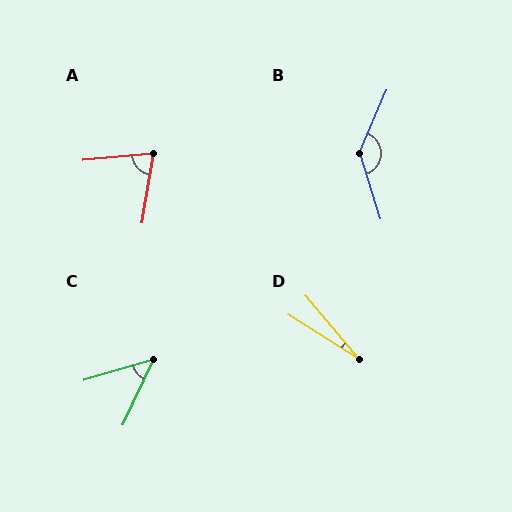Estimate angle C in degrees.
Approximately 49 degrees.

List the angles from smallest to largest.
D (18°), C (49°), A (76°), B (139°).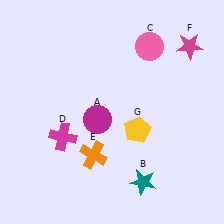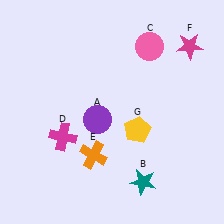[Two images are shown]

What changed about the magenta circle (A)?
In Image 1, A is magenta. In Image 2, it changed to purple.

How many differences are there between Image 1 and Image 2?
There is 1 difference between the two images.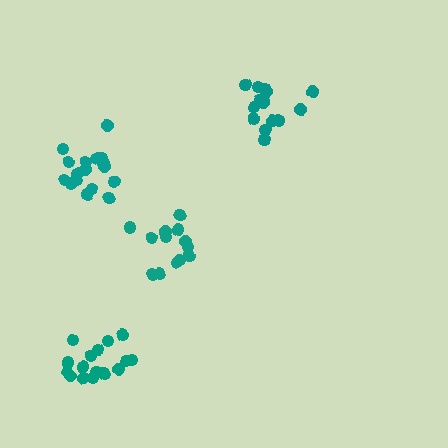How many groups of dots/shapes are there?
There are 4 groups.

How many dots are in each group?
Group 1: 16 dots, Group 2: 14 dots, Group 3: 13 dots, Group 4: 17 dots (60 total).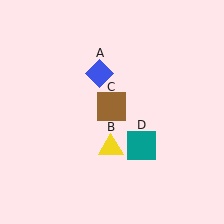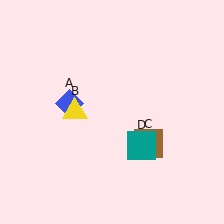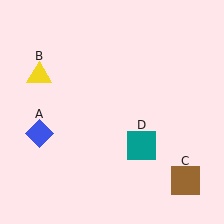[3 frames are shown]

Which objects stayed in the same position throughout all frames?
Teal square (object D) remained stationary.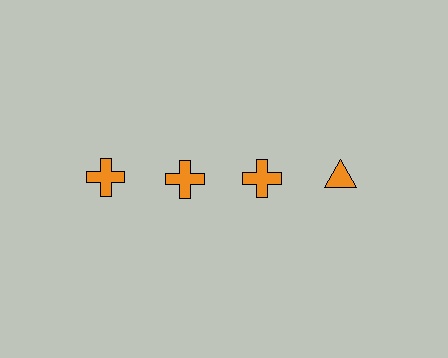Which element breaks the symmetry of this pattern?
The orange triangle in the top row, second from right column breaks the symmetry. All other shapes are orange crosses.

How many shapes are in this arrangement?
There are 4 shapes arranged in a grid pattern.